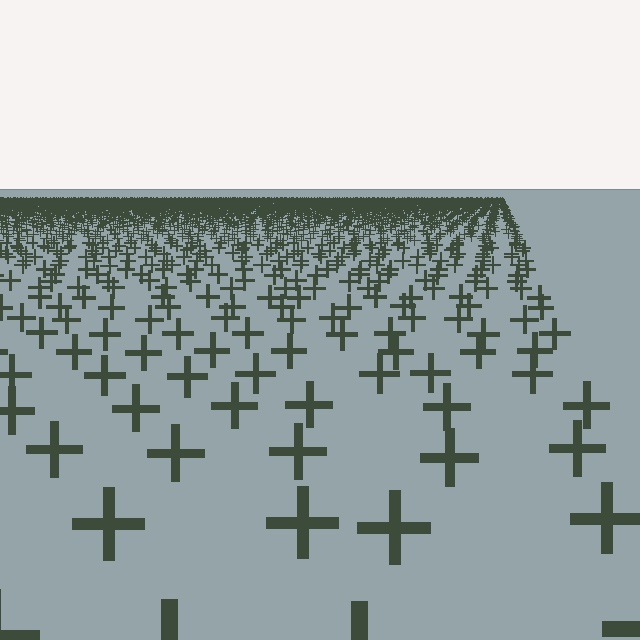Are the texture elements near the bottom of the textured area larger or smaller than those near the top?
Larger. Near the bottom, elements are closer to the viewer and appear at a bigger on-screen size.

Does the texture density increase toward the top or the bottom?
Density increases toward the top.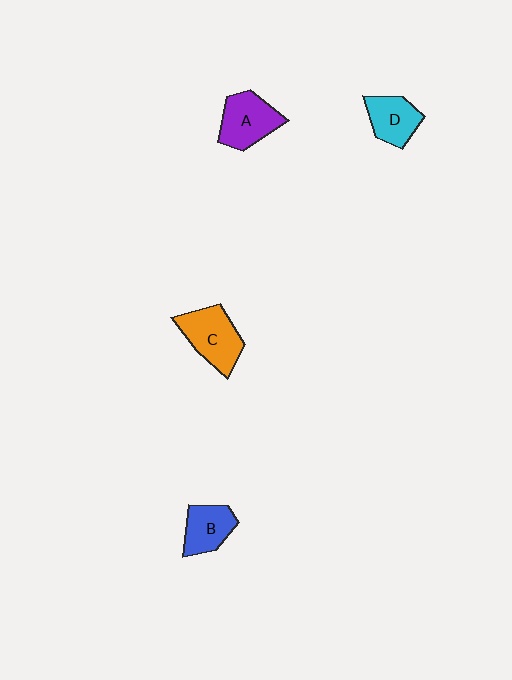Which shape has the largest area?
Shape C (orange).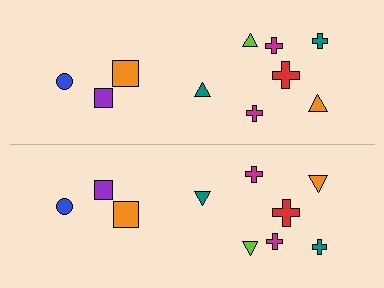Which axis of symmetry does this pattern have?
The pattern has a horizontal axis of symmetry running through the center of the image.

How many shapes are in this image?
There are 20 shapes in this image.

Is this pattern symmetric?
Yes, this pattern has bilateral (reflection) symmetry.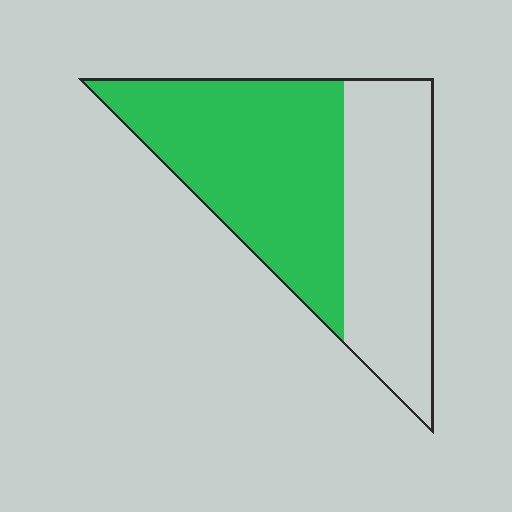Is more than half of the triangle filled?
Yes.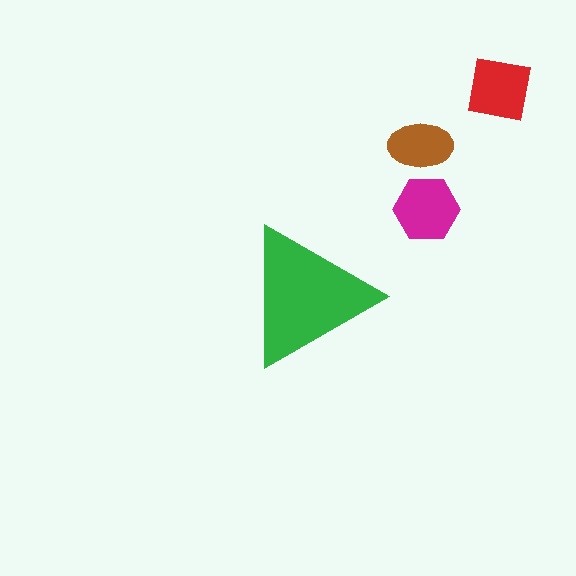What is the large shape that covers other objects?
A green triangle.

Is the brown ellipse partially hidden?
No, the brown ellipse is fully visible.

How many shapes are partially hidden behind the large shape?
0 shapes are partially hidden.